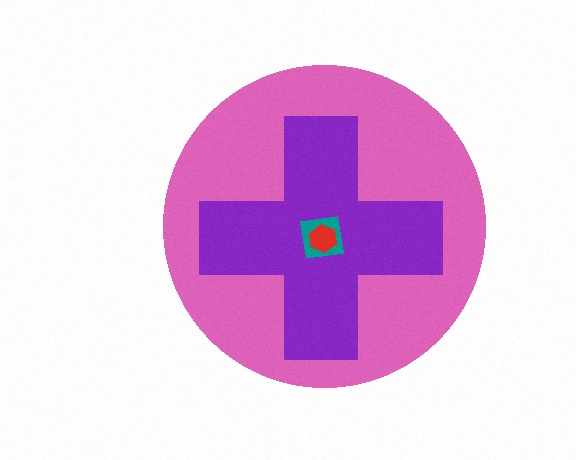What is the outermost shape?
The pink circle.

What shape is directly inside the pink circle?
The purple cross.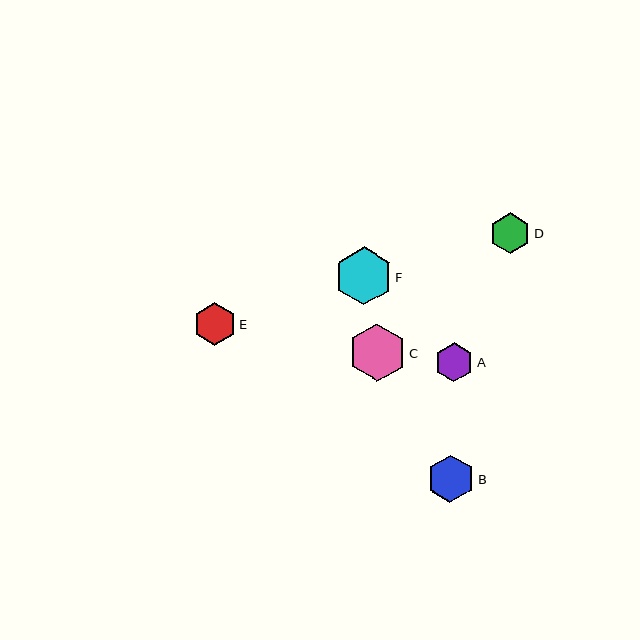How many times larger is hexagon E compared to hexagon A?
Hexagon E is approximately 1.1 times the size of hexagon A.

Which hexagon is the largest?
Hexagon F is the largest with a size of approximately 58 pixels.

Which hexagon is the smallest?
Hexagon A is the smallest with a size of approximately 39 pixels.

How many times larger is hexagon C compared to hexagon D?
Hexagon C is approximately 1.4 times the size of hexagon D.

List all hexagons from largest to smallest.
From largest to smallest: F, C, B, E, D, A.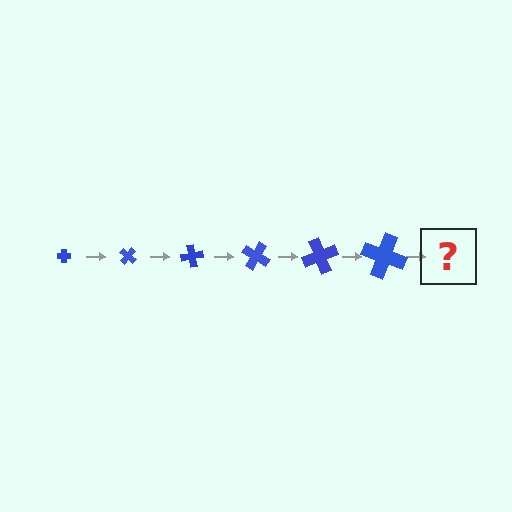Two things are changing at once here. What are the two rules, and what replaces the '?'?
The two rules are that the cross grows larger each step and it rotates 40 degrees each step. The '?' should be a cross, larger than the previous one and rotated 240 degrees from the start.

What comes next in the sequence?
The next element should be a cross, larger than the previous one and rotated 240 degrees from the start.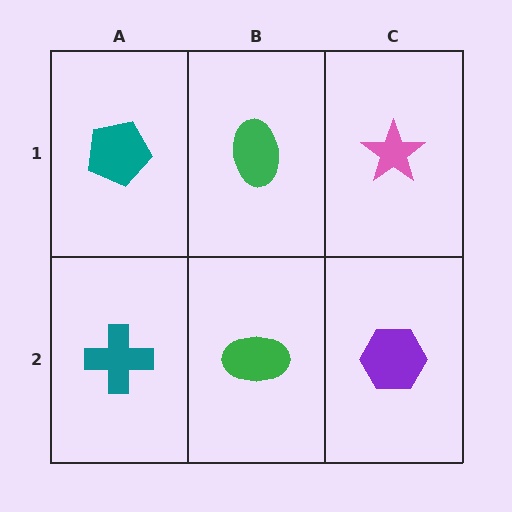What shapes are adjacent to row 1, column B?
A green ellipse (row 2, column B), a teal pentagon (row 1, column A), a pink star (row 1, column C).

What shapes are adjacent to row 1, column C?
A purple hexagon (row 2, column C), a green ellipse (row 1, column B).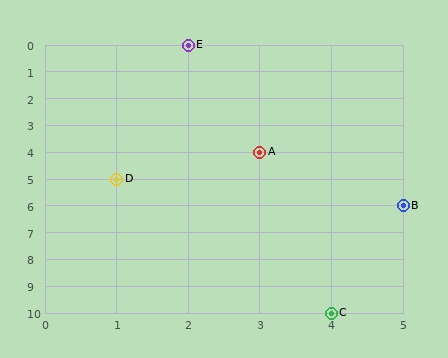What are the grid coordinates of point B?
Point B is at grid coordinates (5, 6).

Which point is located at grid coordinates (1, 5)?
Point D is at (1, 5).